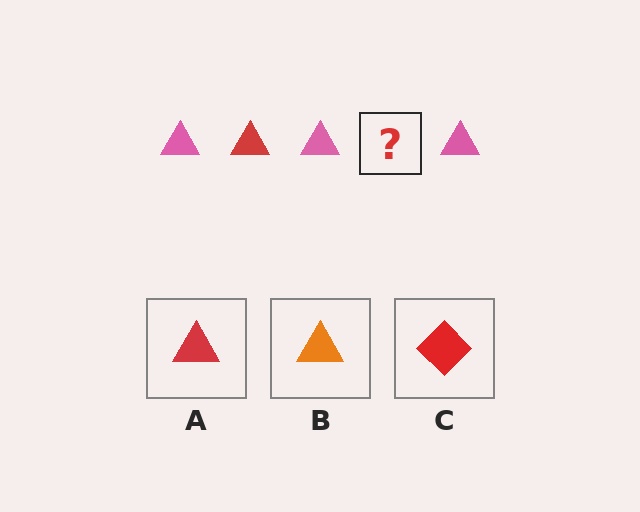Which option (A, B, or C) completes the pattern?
A.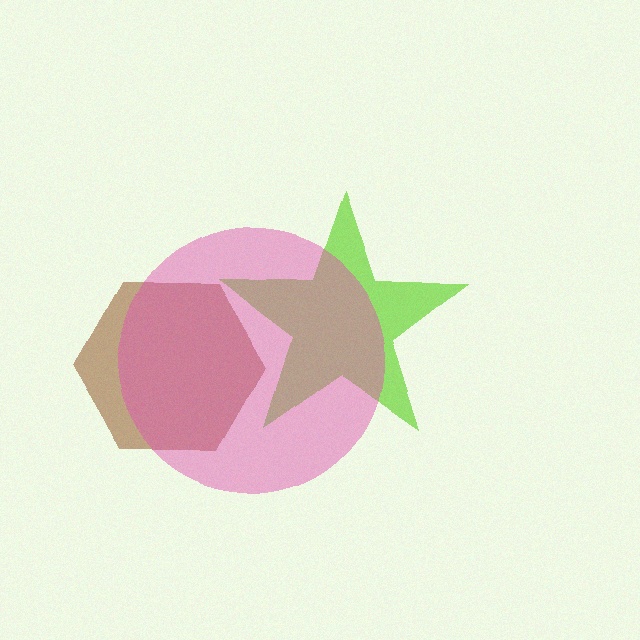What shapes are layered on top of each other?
The layered shapes are: a brown hexagon, a lime star, a pink circle.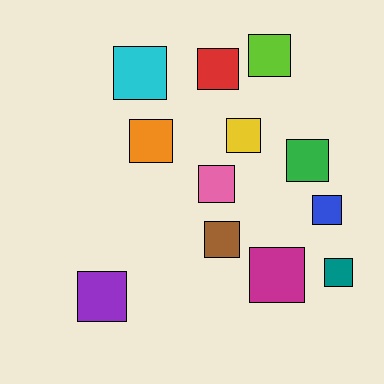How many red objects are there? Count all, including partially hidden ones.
There is 1 red object.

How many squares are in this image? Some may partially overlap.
There are 12 squares.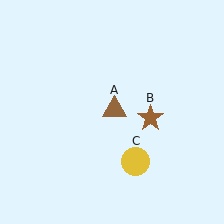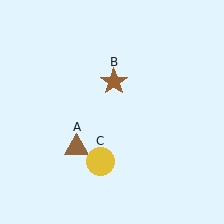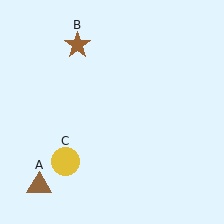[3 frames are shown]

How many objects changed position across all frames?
3 objects changed position: brown triangle (object A), brown star (object B), yellow circle (object C).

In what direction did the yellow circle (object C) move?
The yellow circle (object C) moved left.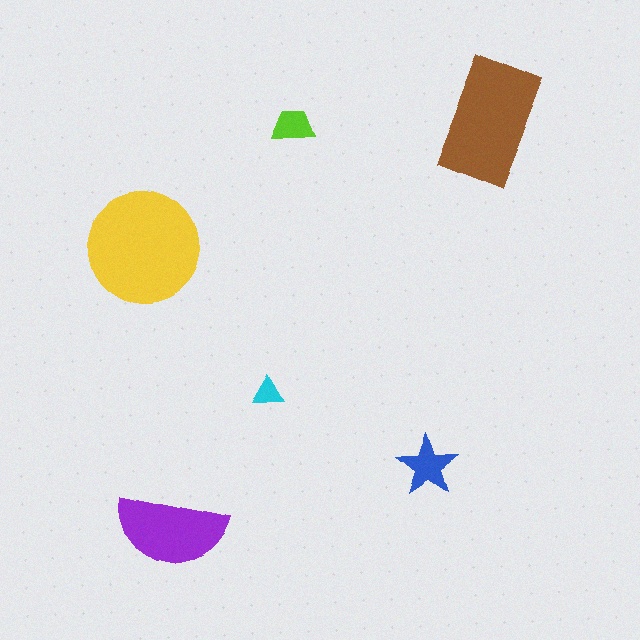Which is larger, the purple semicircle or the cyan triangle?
The purple semicircle.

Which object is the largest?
The yellow circle.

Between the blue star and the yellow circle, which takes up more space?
The yellow circle.